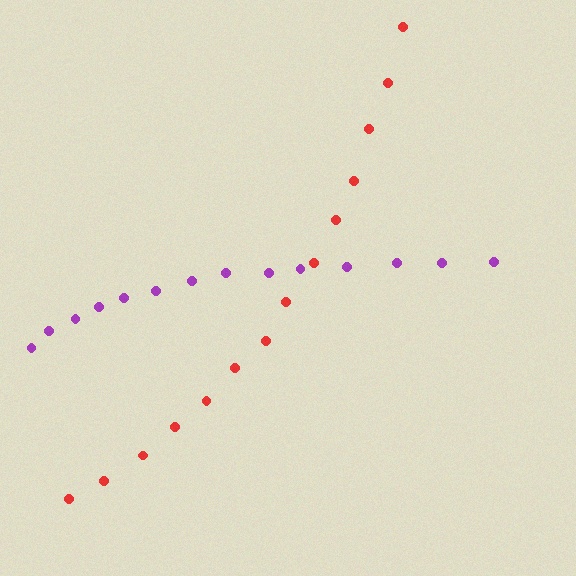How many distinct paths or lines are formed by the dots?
There are 2 distinct paths.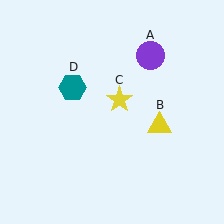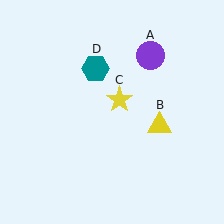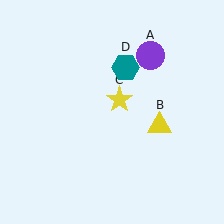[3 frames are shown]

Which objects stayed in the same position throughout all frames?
Purple circle (object A) and yellow triangle (object B) and yellow star (object C) remained stationary.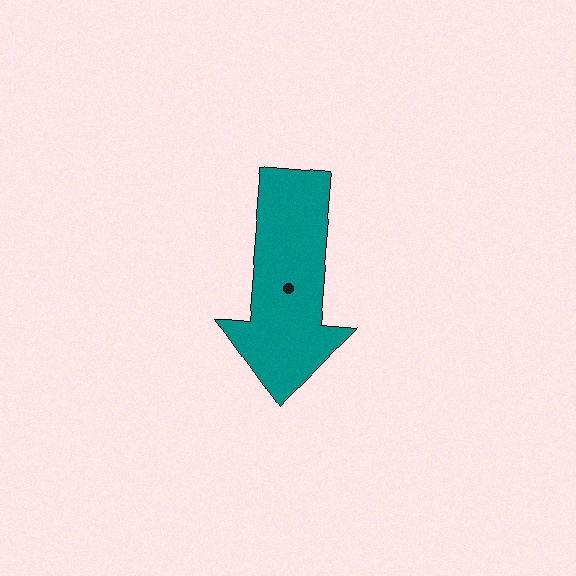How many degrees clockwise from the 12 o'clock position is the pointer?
Approximately 185 degrees.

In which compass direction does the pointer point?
South.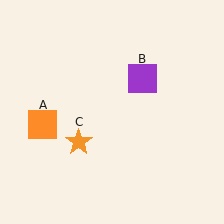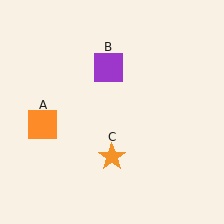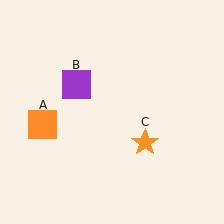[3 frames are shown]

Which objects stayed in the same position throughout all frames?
Orange square (object A) remained stationary.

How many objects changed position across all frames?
2 objects changed position: purple square (object B), orange star (object C).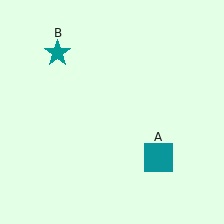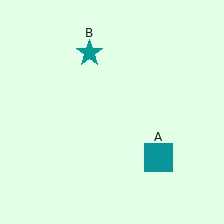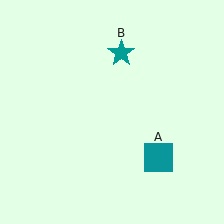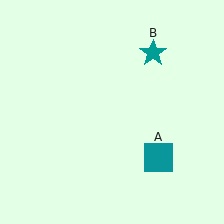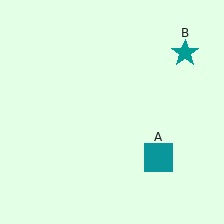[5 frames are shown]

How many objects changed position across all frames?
1 object changed position: teal star (object B).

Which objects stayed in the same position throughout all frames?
Teal square (object A) remained stationary.